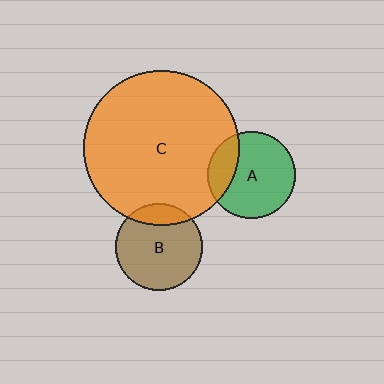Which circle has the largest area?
Circle C (orange).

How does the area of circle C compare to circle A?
Approximately 3.2 times.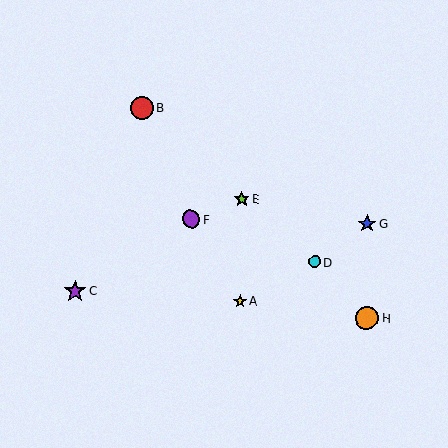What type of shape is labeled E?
Shape E is a lime star.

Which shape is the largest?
The red circle (labeled B) is the largest.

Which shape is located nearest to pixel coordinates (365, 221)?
The blue star (labeled G) at (367, 224) is nearest to that location.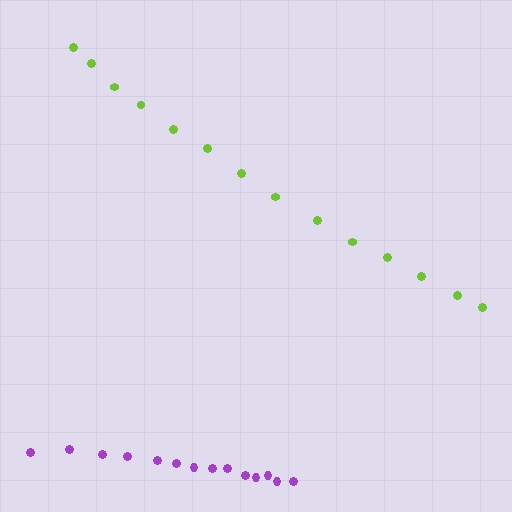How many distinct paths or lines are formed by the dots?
There are 2 distinct paths.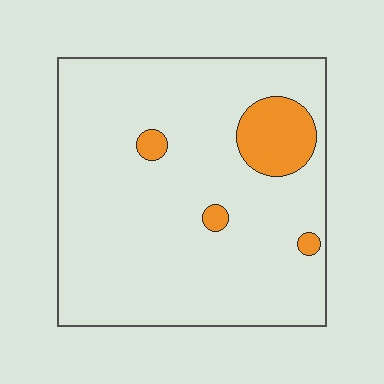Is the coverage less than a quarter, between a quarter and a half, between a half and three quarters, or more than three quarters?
Less than a quarter.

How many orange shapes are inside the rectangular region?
4.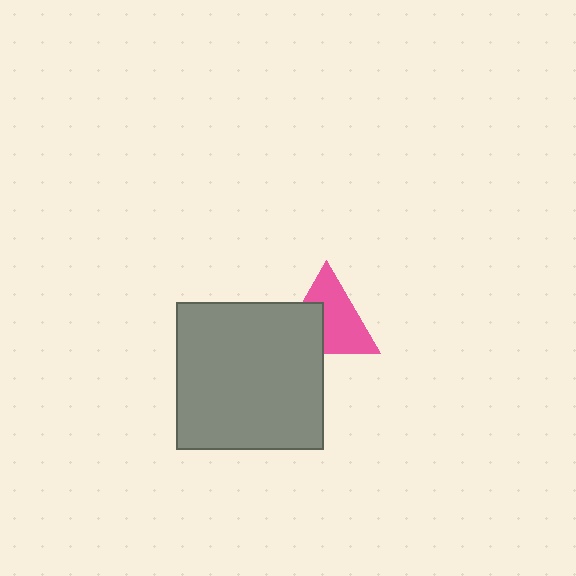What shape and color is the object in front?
The object in front is a gray square.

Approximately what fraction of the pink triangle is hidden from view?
Roughly 37% of the pink triangle is hidden behind the gray square.